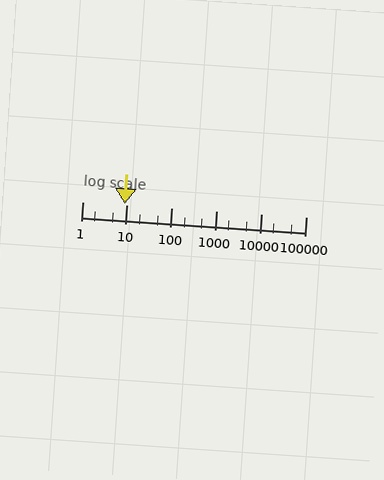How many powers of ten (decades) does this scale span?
The scale spans 5 decades, from 1 to 100000.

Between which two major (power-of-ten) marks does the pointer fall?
The pointer is between 1 and 10.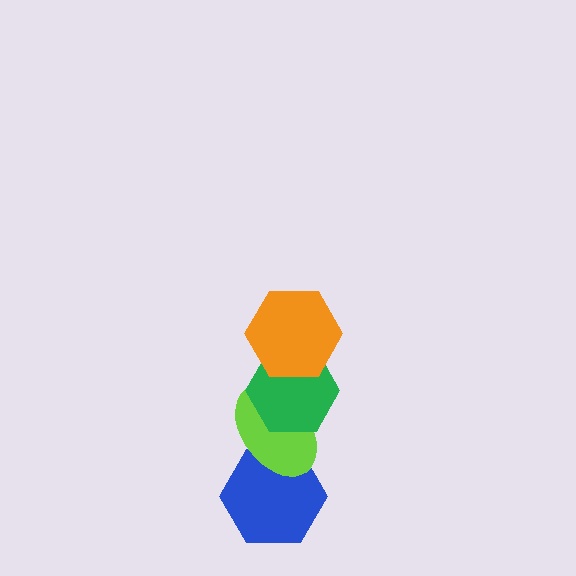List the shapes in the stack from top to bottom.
From top to bottom: the orange hexagon, the green hexagon, the lime ellipse, the blue hexagon.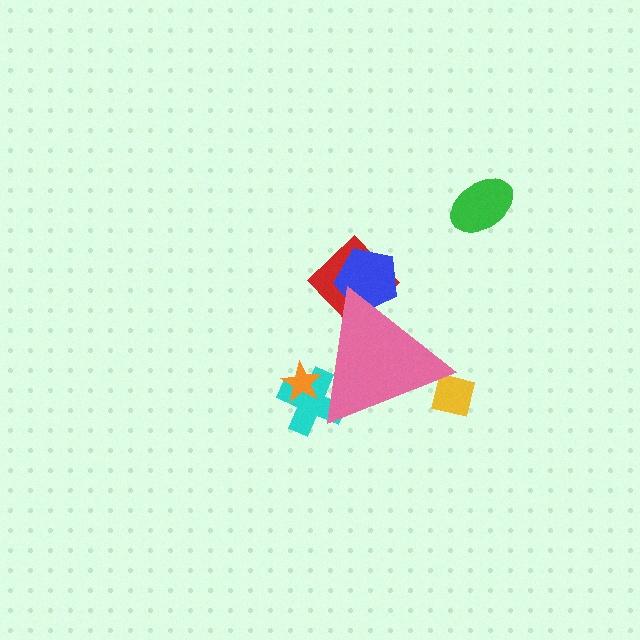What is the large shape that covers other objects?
A pink triangle.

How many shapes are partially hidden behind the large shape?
5 shapes are partially hidden.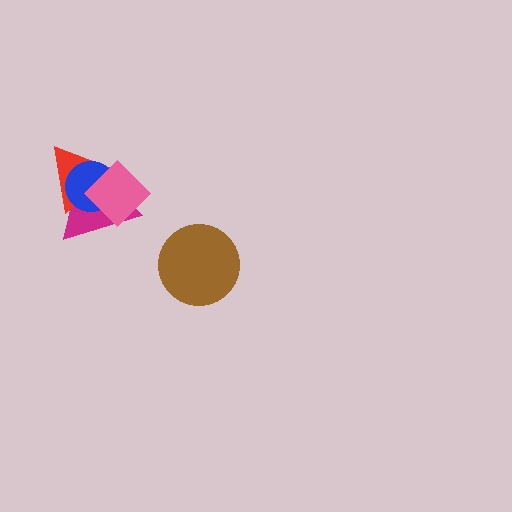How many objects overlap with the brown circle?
0 objects overlap with the brown circle.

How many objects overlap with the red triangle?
3 objects overlap with the red triangle.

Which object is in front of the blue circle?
The pink diamond is in front of the blue circle.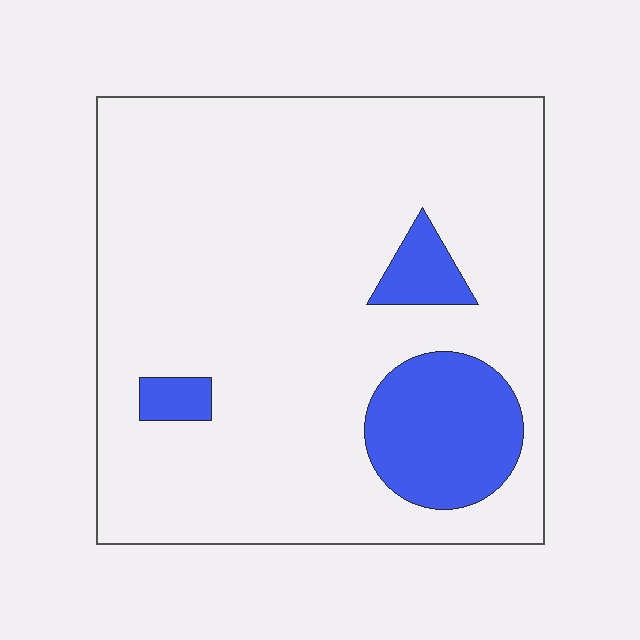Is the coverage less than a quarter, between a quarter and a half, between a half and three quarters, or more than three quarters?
Less than a quarter.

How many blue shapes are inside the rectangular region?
3.